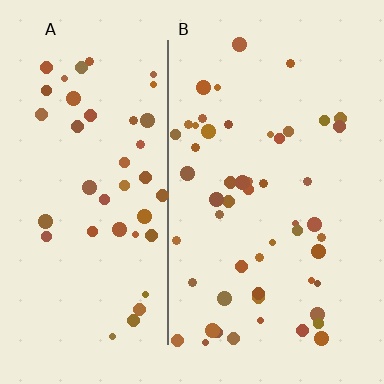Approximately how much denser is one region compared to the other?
Approximately 1.2× — region B over region A.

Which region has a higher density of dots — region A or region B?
B (the right).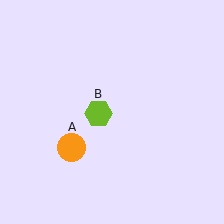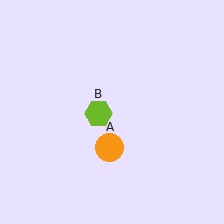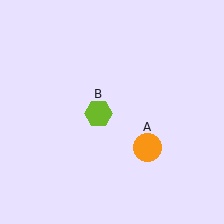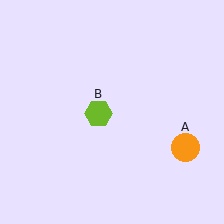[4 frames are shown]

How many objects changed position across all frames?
1 object changed position: orange circle (object A).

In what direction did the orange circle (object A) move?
The orange circle (object A) moved right.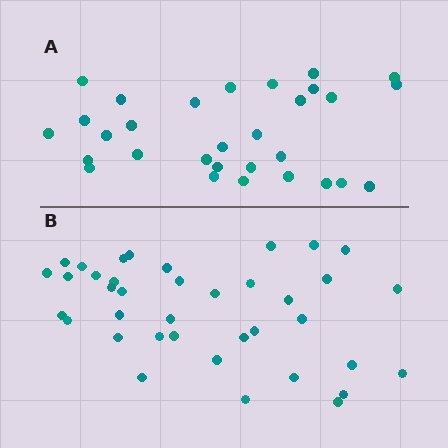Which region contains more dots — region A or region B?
Region B (the bottom region) has more dots.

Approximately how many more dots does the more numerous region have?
Region B has roughly 8 or so more dots than region A.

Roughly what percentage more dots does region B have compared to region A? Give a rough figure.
About 25% more.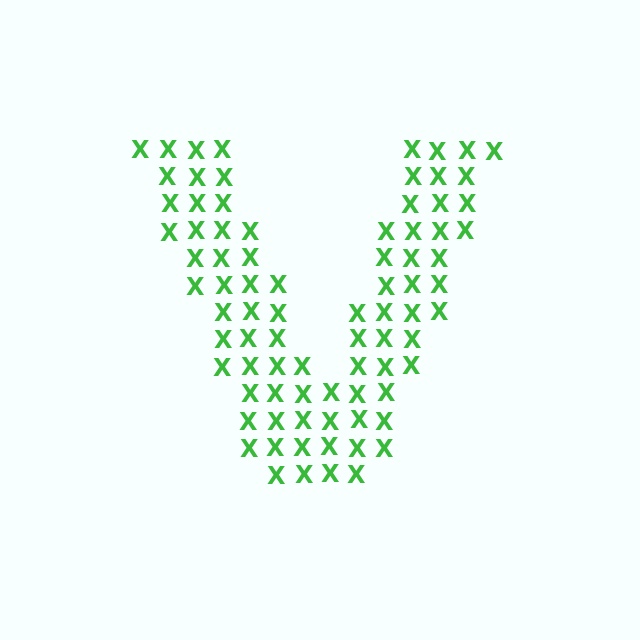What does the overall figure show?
The overall figure shows the letter V.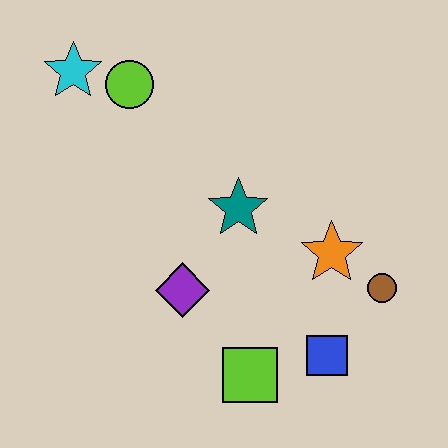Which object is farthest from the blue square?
The cyan star is farthest from the blue square.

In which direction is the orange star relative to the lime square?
The orange star is above the lime square.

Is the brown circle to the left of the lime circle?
No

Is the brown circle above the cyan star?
No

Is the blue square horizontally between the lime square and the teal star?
No